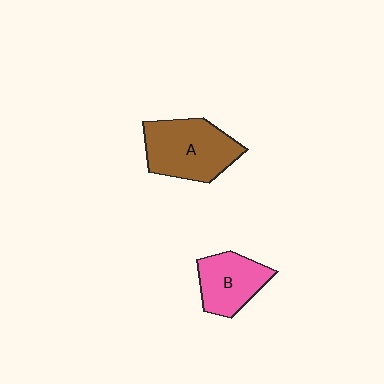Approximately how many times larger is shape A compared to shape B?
Approximately 1.4 times.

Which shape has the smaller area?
Shape B (pink).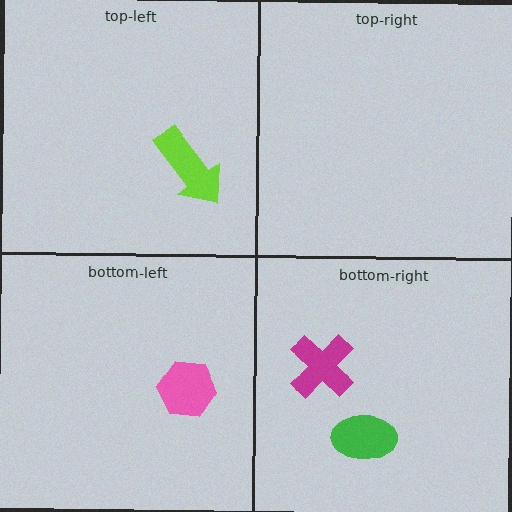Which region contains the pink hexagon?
The bottom-left region.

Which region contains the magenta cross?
The bottom-right region.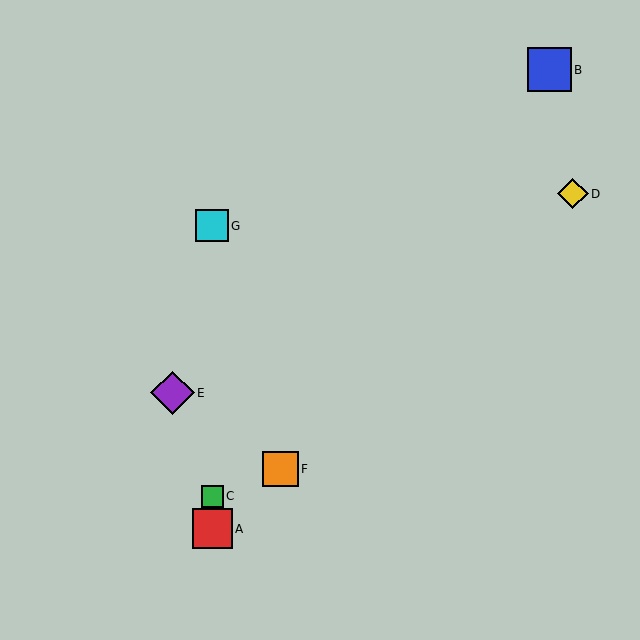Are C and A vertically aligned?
Yes, both are at x≈212.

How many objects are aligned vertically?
3 objects (A, C, G) are aligned vertically.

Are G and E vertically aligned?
No, G is at x≈212 and E is at x≈172.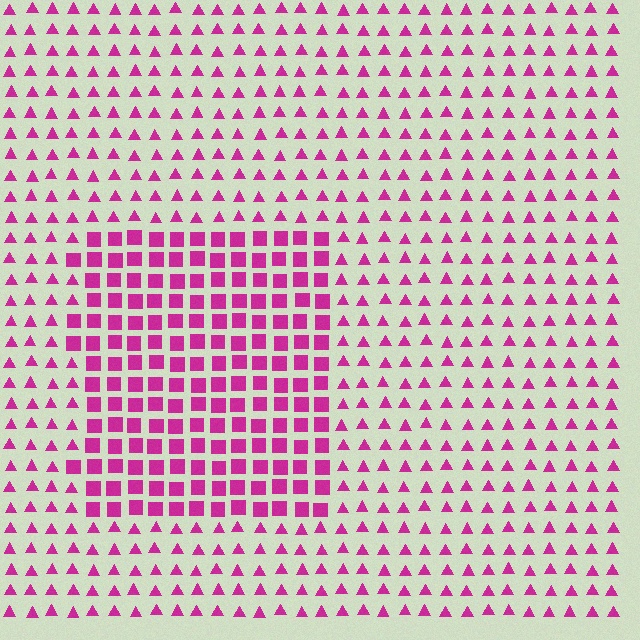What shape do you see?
I see a rectangle.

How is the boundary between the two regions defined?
The boundary is defined by a change in element shape: squares inside vs. triangles outside. All elements share the same color and spacing.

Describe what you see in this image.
The image is filled with small magenta elements arranged in a uniform grid. A rectangle-shaped region contains squares, while the surrounding area contains triangles. The boundary is defined purely by the change in element shape.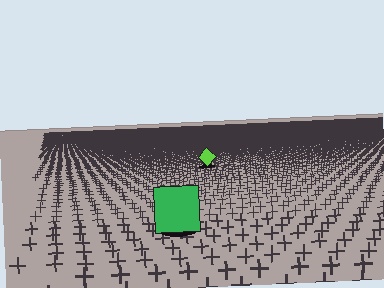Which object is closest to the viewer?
The green square is closest. The texture marks near it are larger and more spread out.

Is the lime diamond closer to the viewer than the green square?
No. The green square is closer — you can tell from the texture gradient: the ground texture is coarser near it.